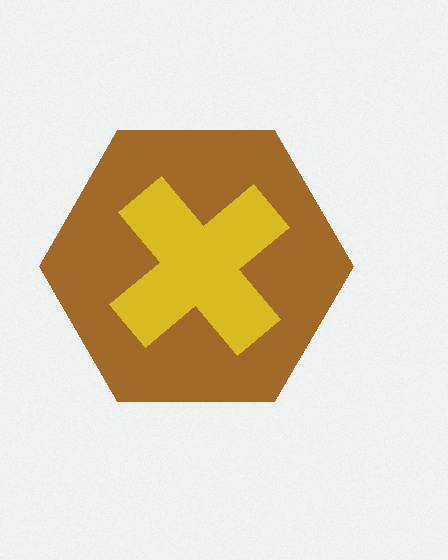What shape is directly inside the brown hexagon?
The yellow cross.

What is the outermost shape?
The brown hexagon.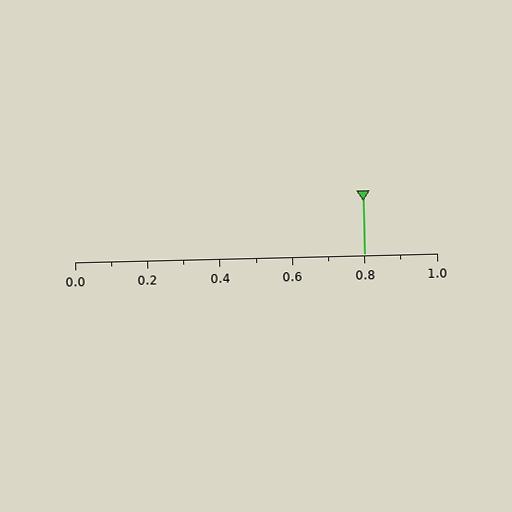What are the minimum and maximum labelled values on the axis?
The axis runs from 0.0 to 1.0.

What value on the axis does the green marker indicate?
The marker indicates approximately 0.8.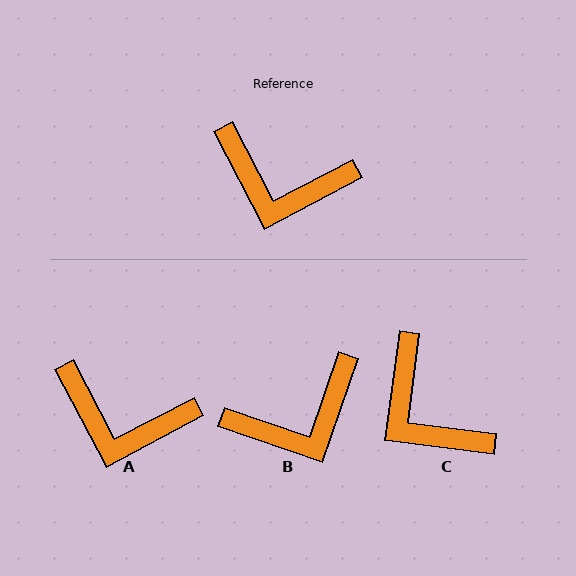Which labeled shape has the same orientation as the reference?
A.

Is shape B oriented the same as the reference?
No, it is off by about 43 degrees.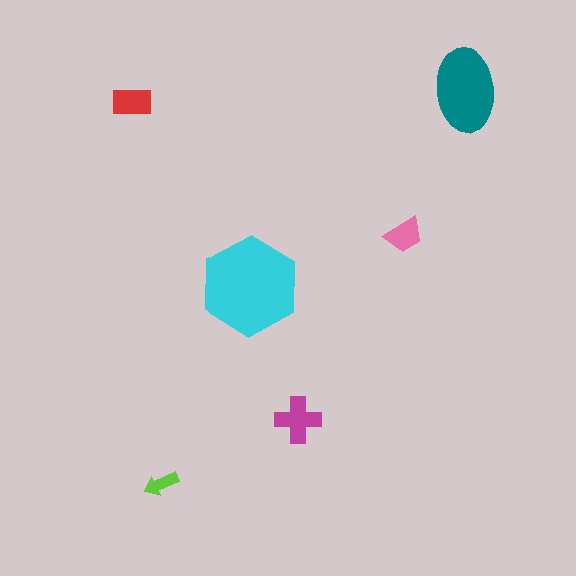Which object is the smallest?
The lime arrow.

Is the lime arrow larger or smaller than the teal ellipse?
Smaller.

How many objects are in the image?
There are 6 objects in the image.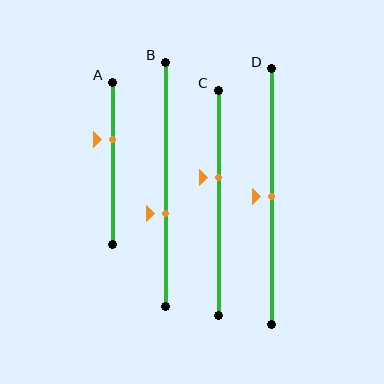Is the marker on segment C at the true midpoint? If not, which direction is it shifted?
No, the marker on segment C is shifted upward by about 11% of the segment length.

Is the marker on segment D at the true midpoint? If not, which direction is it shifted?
Yes, the marker on segment D is at the true midpoint.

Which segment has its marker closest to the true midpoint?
Segment D has its marker closest to the true midpoint.